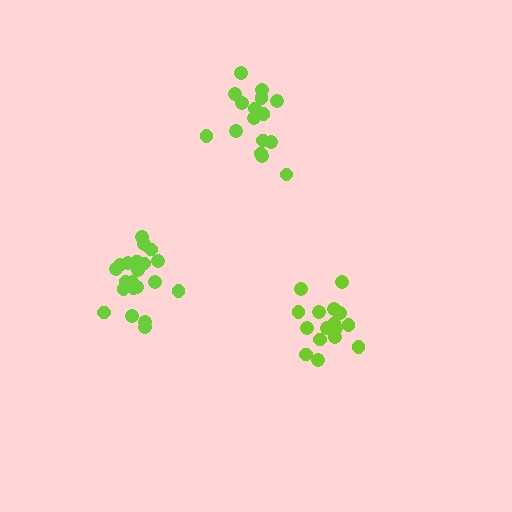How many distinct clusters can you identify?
There are 3 distinct clusters.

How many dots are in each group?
Group 1: 16 dots, Group 2: 18 dots, Group 3: 21 dots (55 total).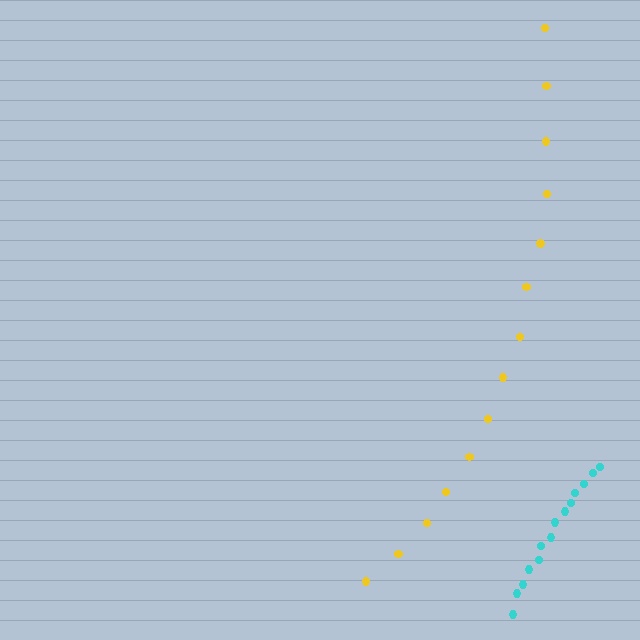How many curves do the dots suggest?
There are 2 distinct paths.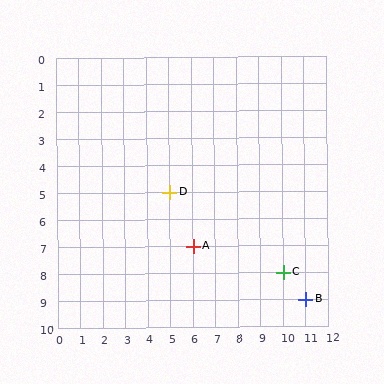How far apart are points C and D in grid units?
Points C and D are 5 columns and 3 rows apart (about 5.8 grid units diagonally).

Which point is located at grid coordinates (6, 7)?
Point A is at (6, 7).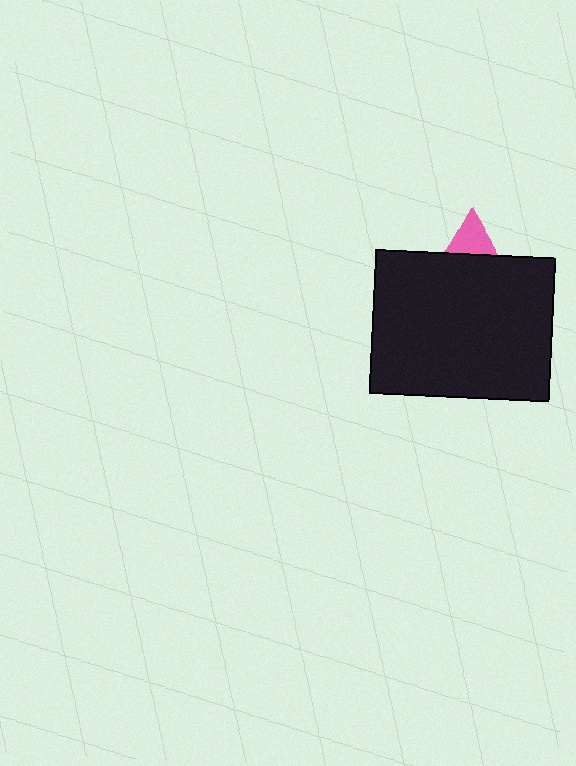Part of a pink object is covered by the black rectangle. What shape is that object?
It is a triangle.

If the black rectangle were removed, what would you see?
You would see the complete pink triangle.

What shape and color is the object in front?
The object in front is a black rectangle.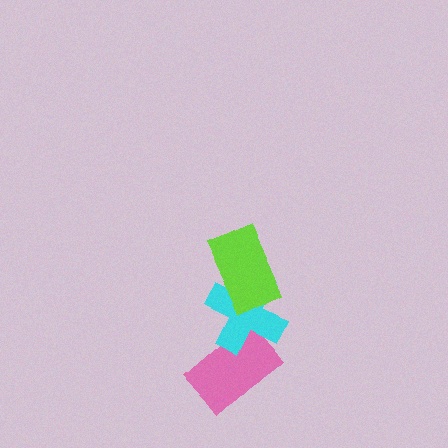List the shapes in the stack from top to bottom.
From top to bottom: the lime rectangle, the cyan cross, the pink rectangle.